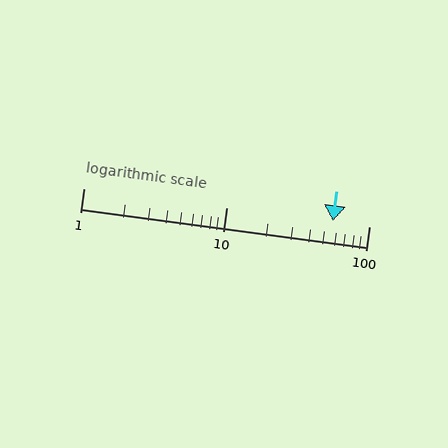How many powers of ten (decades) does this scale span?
The scale spans 2 decades, from 1 to 100.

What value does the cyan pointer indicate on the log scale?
The pointer indicates approximately 56.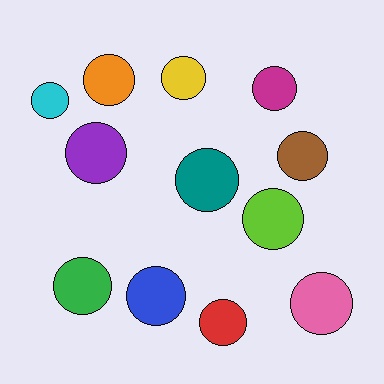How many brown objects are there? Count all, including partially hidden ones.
There is 1 brown object.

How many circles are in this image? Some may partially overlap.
There are 12 circles.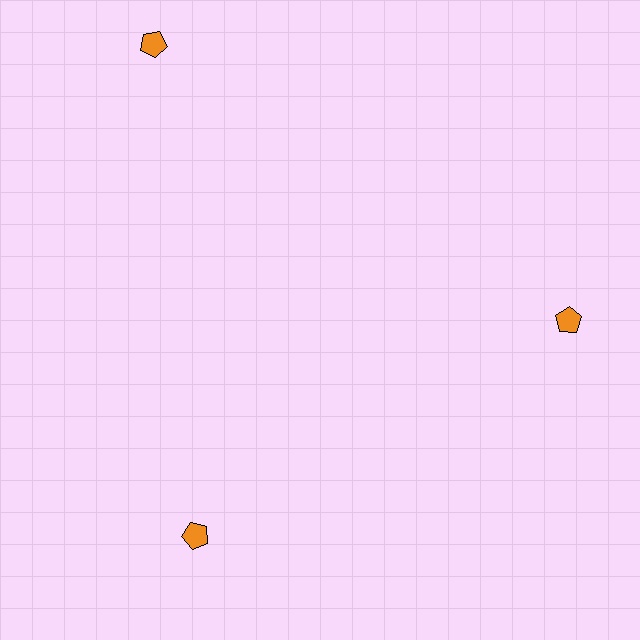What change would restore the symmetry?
The symmetry would be restored by moving it inward, back onto the ring so that all 3 pentagons sit at equal angles and equal distance from the center.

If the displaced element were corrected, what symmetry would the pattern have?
It would have 3-fold rotational symmetry — the pattern would map onto itself every 120 degrees.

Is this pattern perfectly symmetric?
No. The 3 orange pentagons are arranged in a ring, but one element near the 11 o'clock position is pushed outward from the center, breaking the 3-fold rotational symmetry.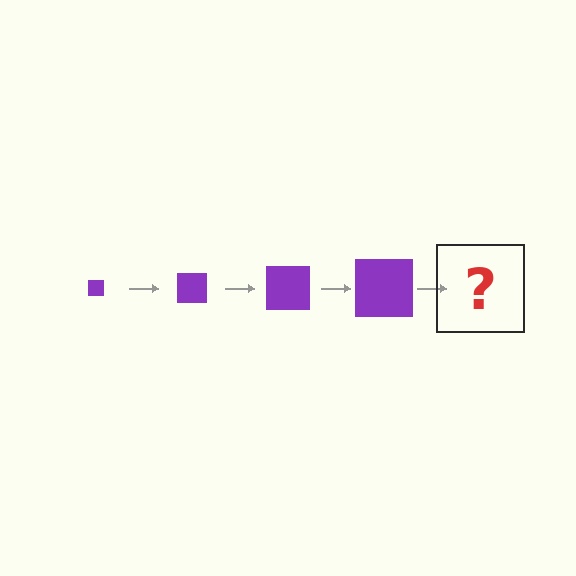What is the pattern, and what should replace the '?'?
The pattern is that the square gets progressively larger each step. The '?' should be a purple square, larger than the previous one.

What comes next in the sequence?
The next element should be a purple square, larger than the previous one.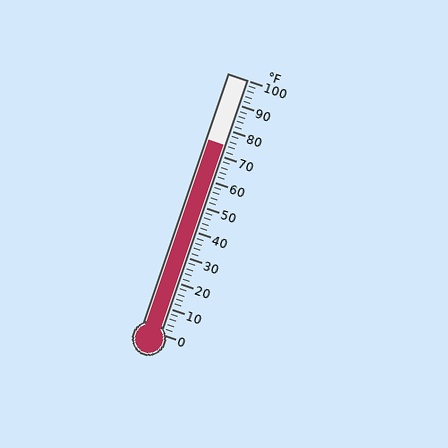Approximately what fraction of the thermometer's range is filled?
The thermometer is filled to approximately 75% of its range.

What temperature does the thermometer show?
The thermometer shows approximately 74°F.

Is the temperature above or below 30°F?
The temperature is above 30°F.